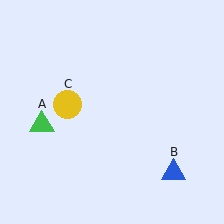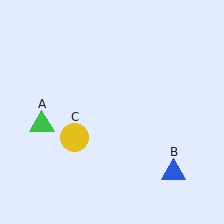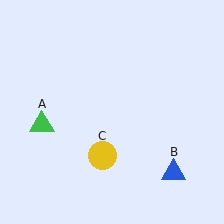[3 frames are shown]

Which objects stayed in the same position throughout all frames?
Green triangle (object A) and blue triangle (object B) remained stationary.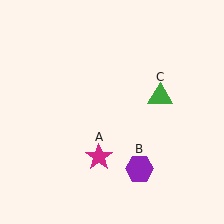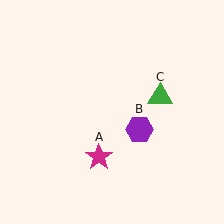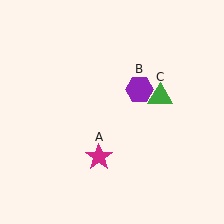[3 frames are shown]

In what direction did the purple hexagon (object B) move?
The purple hexagon (object B) moved up.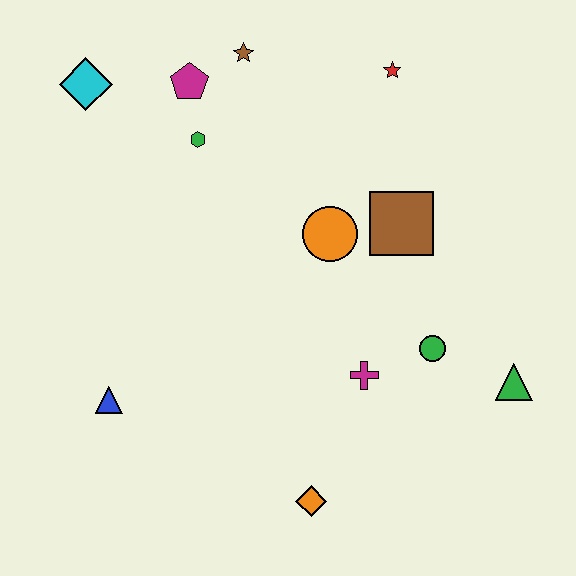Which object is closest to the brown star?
The magenta pentagon is closest to the brown star.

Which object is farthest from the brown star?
The orange diamond is farthest from the brown star.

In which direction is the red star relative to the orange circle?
The red star is above the orange circle.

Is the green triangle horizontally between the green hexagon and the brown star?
No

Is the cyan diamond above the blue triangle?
Yes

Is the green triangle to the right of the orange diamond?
Yes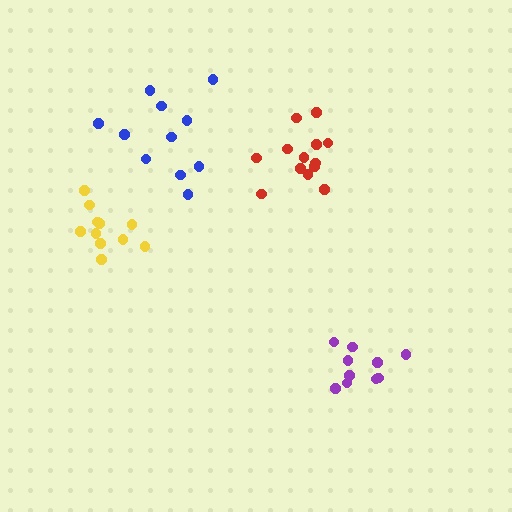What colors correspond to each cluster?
The clusters are colored: blue, red, purple, yellow.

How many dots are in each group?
Group 1: 11 dots, Group 2: 13 dots, Group 3: 10 dots, Group 4: 11 dots (45 total).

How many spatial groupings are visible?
There are 4 spatial groupings.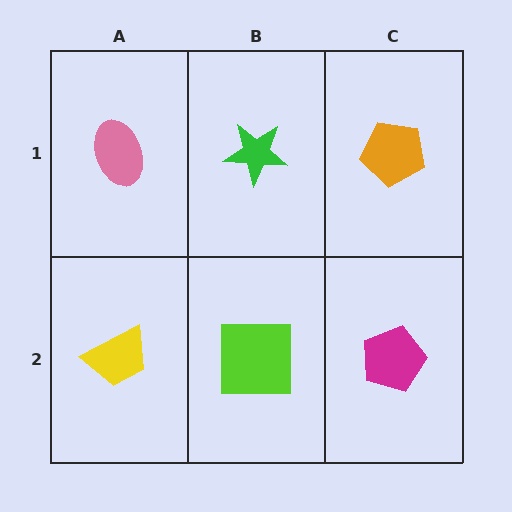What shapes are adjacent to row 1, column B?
A lime square (row 2, column B), a pink ellipse (row 1, column A), an orange pentagon (row 1, column C).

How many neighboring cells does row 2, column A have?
2.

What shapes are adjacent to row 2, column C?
An orange pentagon (row 1, column C), a lime square (row 2, column B).